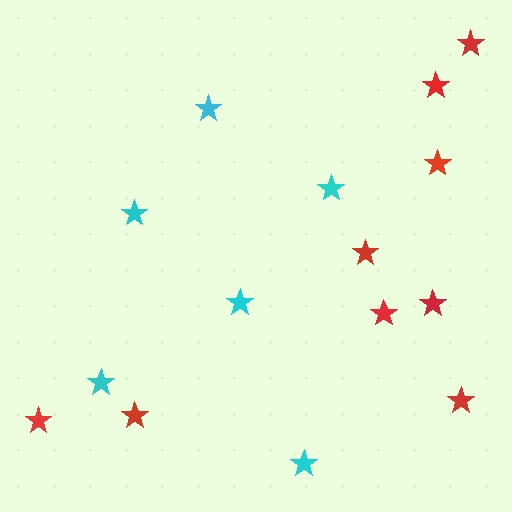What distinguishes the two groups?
There are 2 groups: one group of red stars (9) and one group of cyan stars (6).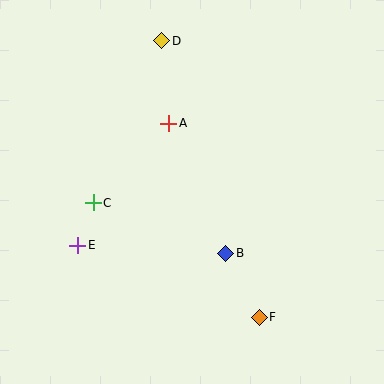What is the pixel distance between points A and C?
The distance between A and C is 109 pixels.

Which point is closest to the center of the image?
Point B at (226, 253) is closest to the center.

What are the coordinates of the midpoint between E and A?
The midpoint between E and A is at (123, 184).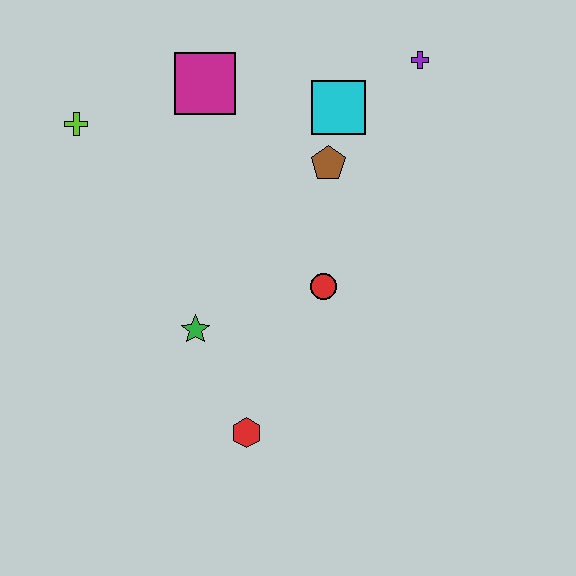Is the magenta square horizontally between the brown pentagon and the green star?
Yes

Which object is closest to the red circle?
The brown pentagon is closest to the red circle.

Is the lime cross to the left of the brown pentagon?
Yes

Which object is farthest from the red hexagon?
The purple cross is farthest from the red hexagon.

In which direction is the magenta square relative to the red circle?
The magenta square is above the red circle.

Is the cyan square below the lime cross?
No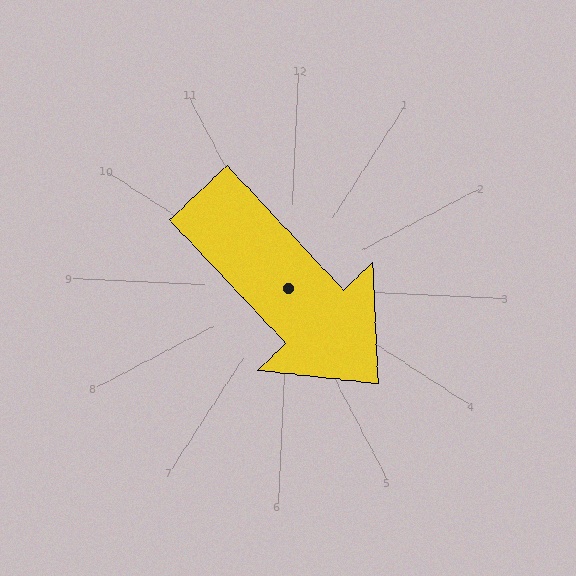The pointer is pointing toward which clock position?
Roughly 4 o'clock.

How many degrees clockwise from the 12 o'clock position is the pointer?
Approximately 134 degrees.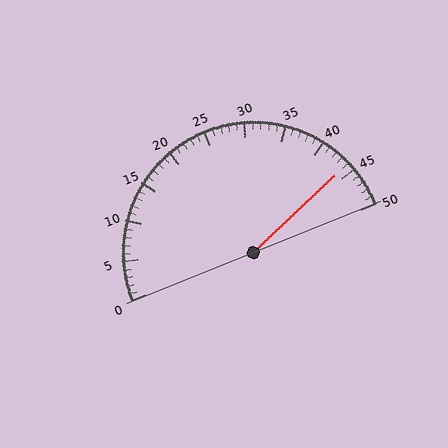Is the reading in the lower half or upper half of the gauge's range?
The reading is in the upper half of the range (0 to 50).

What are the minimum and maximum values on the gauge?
The gauge ranges from 0 to 50.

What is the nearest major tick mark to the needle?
The nearest major tick mark is 45.